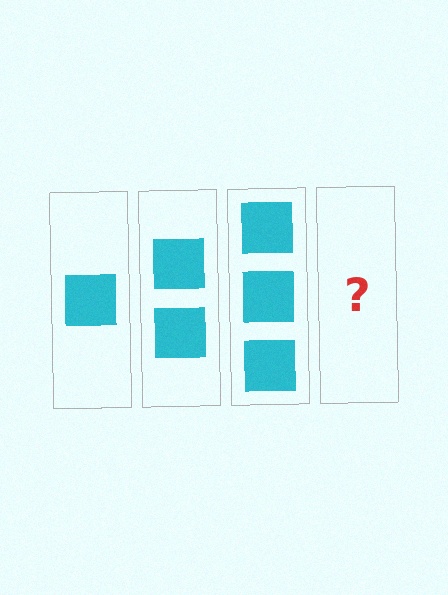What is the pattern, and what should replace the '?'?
The pattern is that each step adds one more square. The '?' should be 4 squares.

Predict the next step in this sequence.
The next step is 4 squares.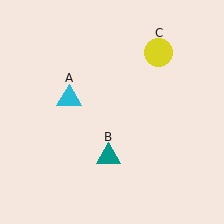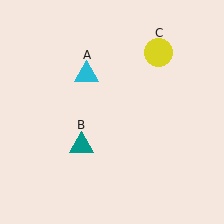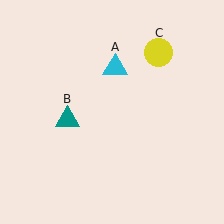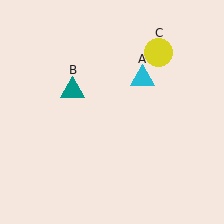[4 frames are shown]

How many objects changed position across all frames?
2 objects changed position: cyan triangle (object A), teal triangle (object B).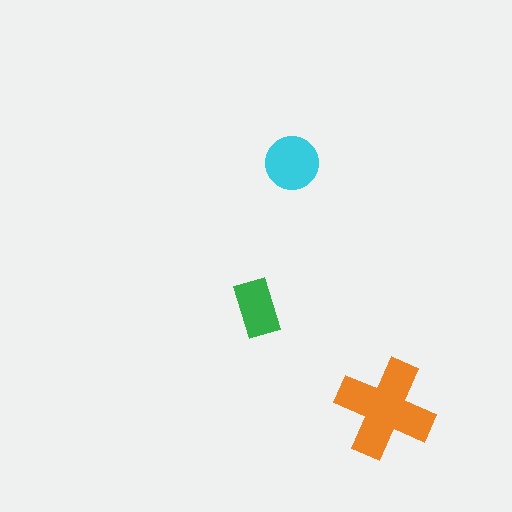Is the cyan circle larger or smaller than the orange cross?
Smaller.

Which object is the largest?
The orange cross.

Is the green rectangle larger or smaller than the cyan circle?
Smaller.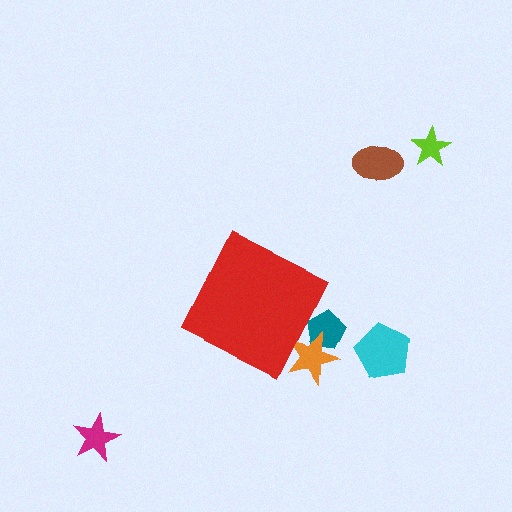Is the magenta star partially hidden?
No, the magenta star is fully visible.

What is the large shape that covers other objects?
A red diamond.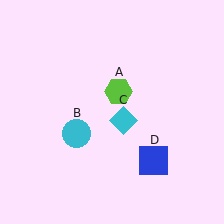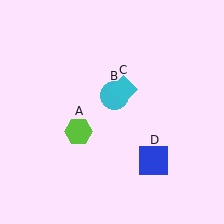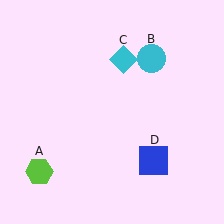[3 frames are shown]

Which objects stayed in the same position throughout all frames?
Blue square (object D) remained stationary.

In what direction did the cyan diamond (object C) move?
The cyan diamond (object C) moved up.